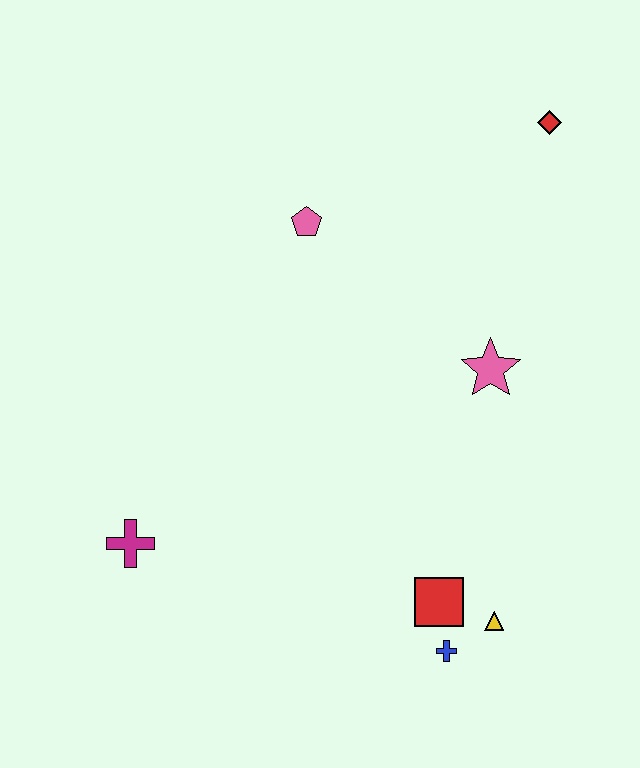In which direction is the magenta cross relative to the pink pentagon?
The magenta cross is below the pink pentagon.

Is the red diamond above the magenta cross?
Yes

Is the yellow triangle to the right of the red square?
Yes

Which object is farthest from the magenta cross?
The red diamond is farthest from the magenta cross.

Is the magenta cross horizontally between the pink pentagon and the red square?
No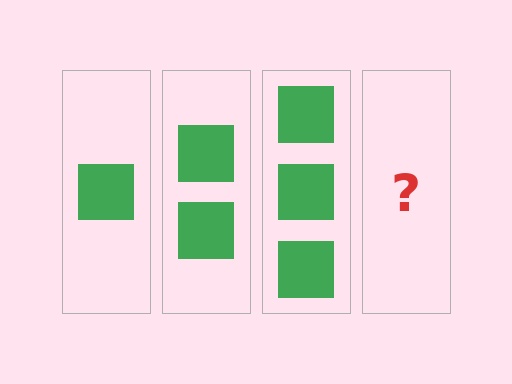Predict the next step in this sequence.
The next step is 4 squares.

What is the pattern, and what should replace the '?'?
The pattern is that each step adds one more square. The '?' should be 4 squares.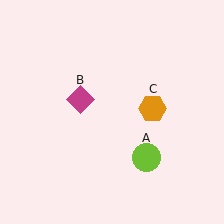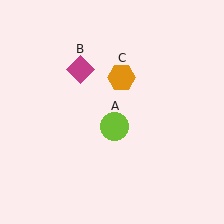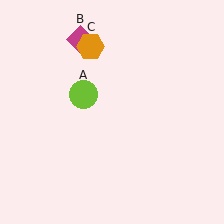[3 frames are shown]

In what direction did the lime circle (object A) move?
The lime circle (object A) moved up and to the left.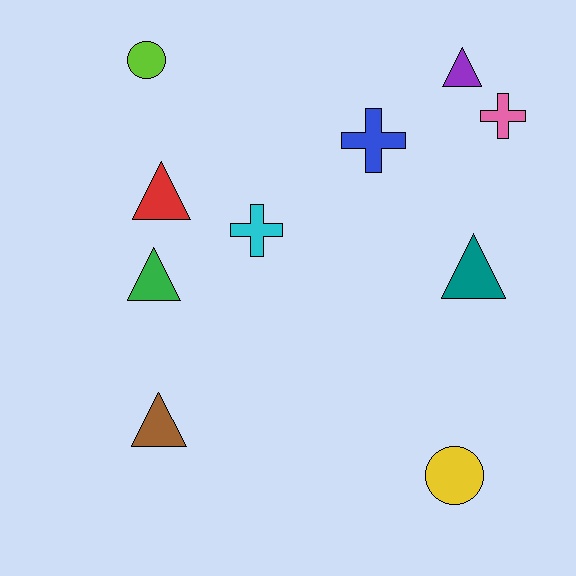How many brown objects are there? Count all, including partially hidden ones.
There is 1 brown object.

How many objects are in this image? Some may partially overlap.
There are 10 objects.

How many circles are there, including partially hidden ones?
There are 2 circles.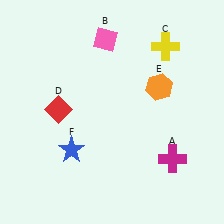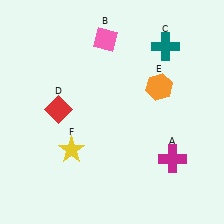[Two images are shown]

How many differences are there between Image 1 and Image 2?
There are 2 differences between the two images.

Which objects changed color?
C changed from yellow to teal. F changed from blue to yellow.